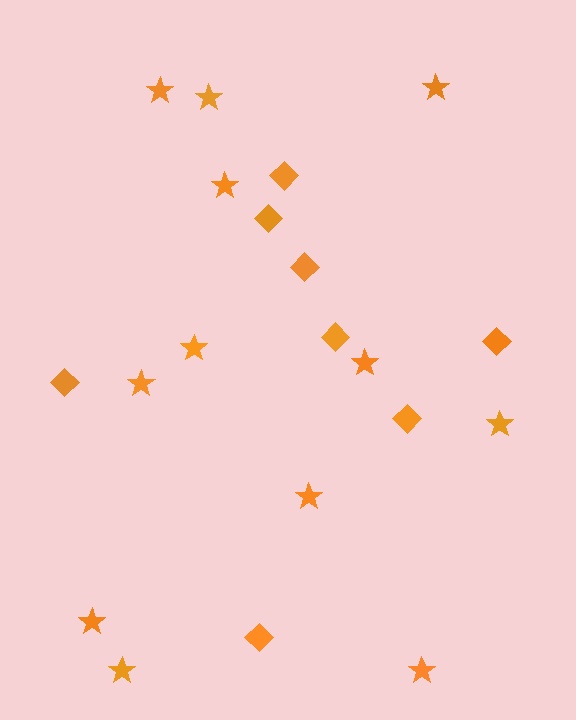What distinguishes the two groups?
There are 2 groups: one group of stars (12) and one group of diamonds (8).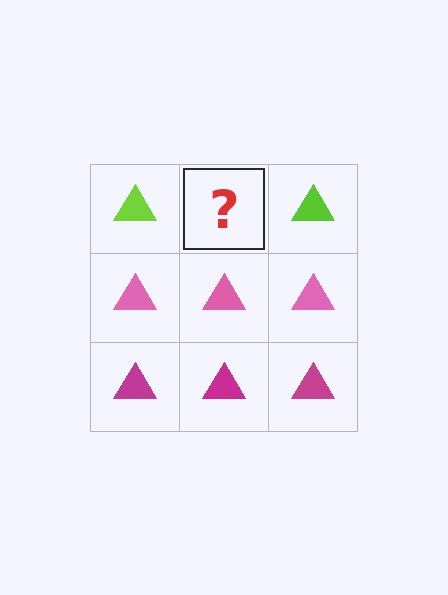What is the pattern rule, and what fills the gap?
The rule is that each row has a consistent color. The gap should be filled with a lime triangle.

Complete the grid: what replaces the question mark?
The question mark should be replaced with a lime triangle.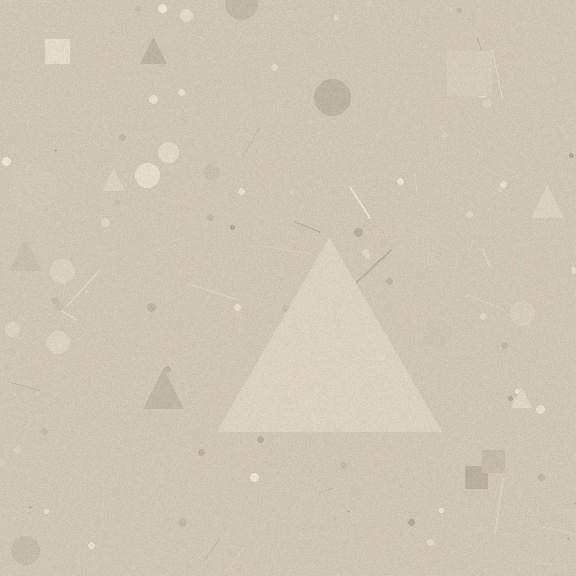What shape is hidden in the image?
A triangle is hidden in the image.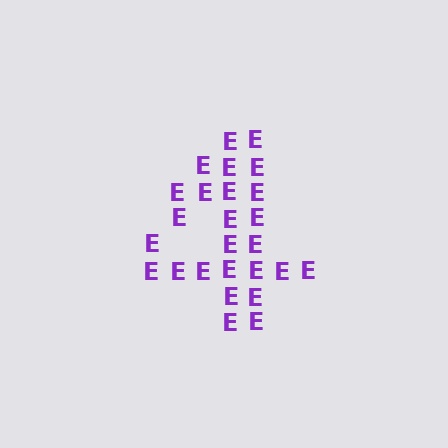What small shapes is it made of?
It is made of small letter E's.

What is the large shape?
The large shape is the digit 4.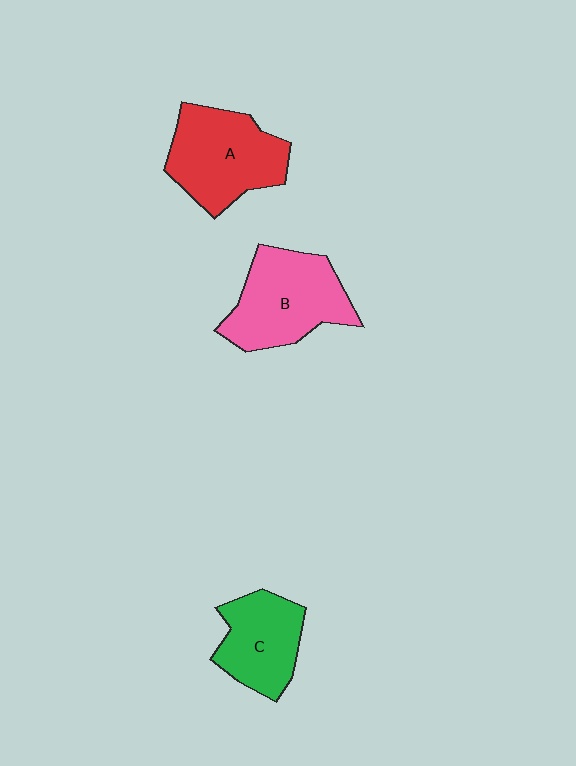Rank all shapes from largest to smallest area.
From largest to smallest: B (pink), A (red), C (green).